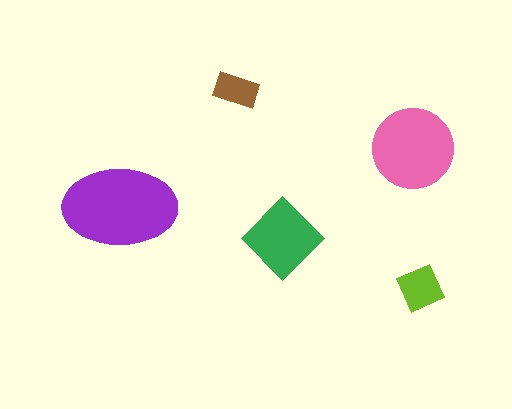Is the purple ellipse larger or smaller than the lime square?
Larger.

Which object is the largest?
The purple ellipse.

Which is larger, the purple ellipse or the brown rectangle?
The purple ellipse.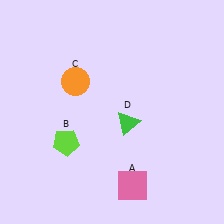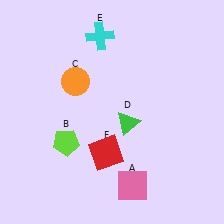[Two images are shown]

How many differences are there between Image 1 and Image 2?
There are 2 differences between the two images.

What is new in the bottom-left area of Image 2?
A red square (F) was added in the bottom-left area of Image 2.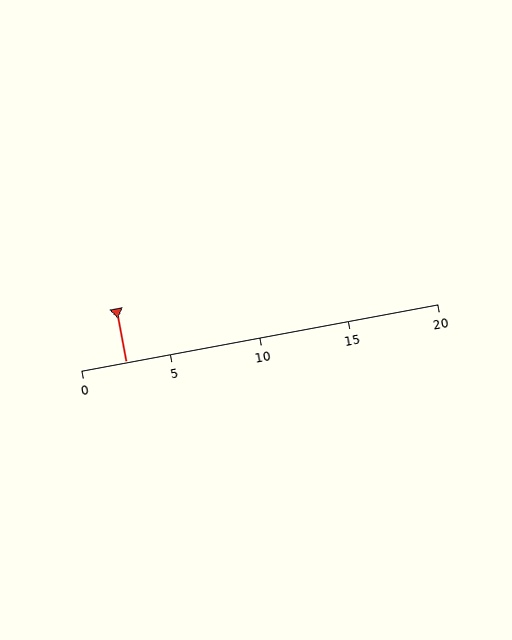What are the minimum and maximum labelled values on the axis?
The axis runs from 0 to 20.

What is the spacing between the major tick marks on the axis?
The major ticks are spaced 5 apart.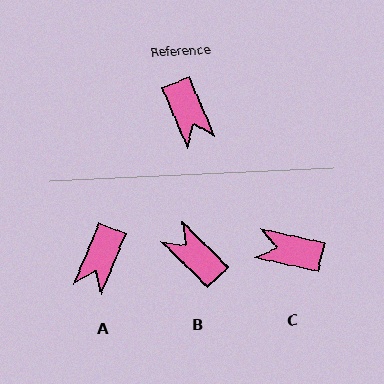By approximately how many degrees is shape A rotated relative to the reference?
Approximately 46 degrees clockwise.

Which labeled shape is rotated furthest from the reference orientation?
B, about 158 degrees away.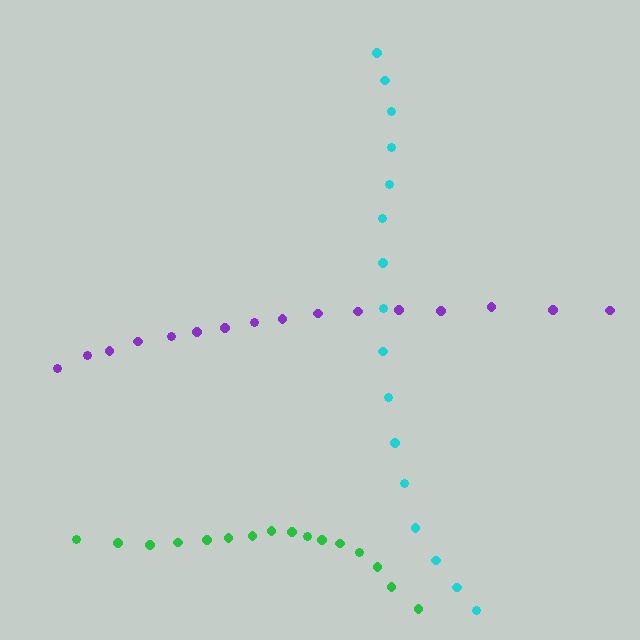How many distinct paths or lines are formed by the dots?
There are 3 distinct paths.